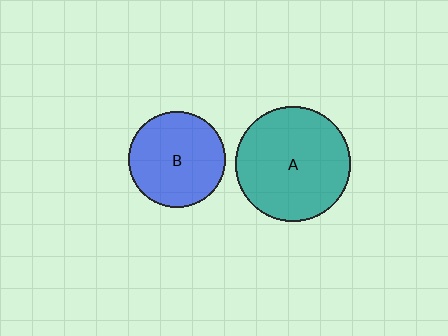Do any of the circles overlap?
No, none of the circles overlap.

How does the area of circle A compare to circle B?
Approximately 1.4 times.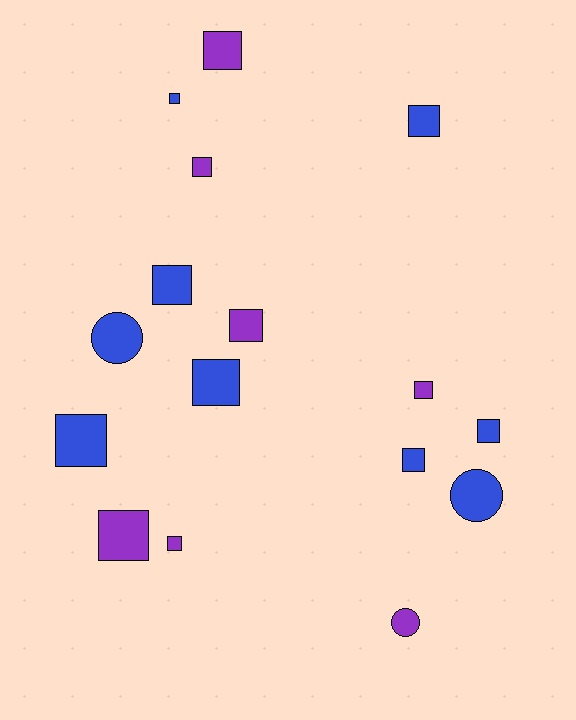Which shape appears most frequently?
Square, with 13 objects.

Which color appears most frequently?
Blue, with 9 objects.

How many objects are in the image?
There are 16 objects.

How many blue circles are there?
There are 2 blue circles.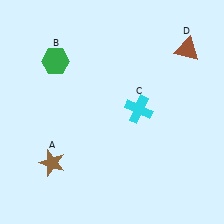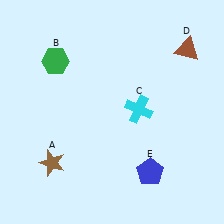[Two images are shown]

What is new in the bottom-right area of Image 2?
A blue pentagon (E) was added in the bottom-right area of Image 2.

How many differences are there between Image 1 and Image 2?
There is 1 difference between the two images.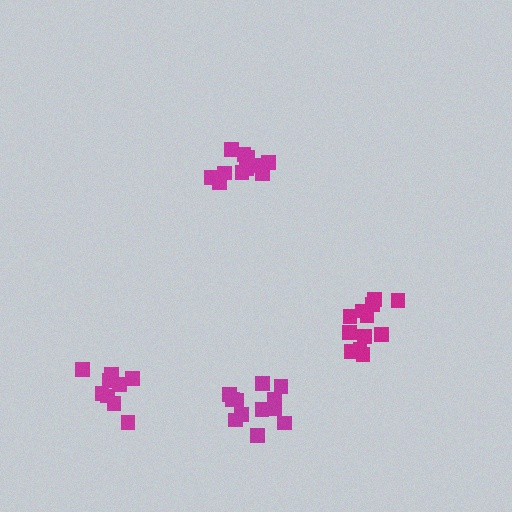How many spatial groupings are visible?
There are 4 spatial groupings.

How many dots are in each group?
Group 1: 11 dots, Group 2: 12 dots, Group 3: 12 dots, Group 4: 9 dots (44 total).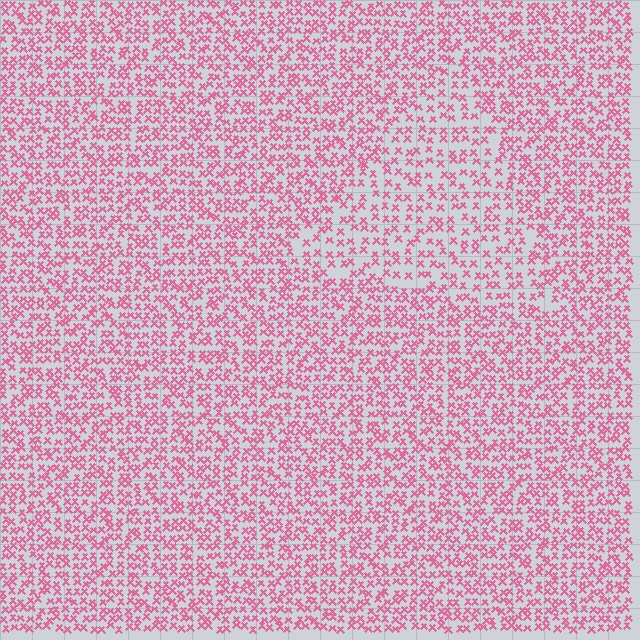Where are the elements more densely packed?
The elements are more densely packed outside the triangle boundary.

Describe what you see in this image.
The image contains small pink elements arranged at two different densities. A triangle-shaped region is visible where the elements are less densely packed than the surrounding area.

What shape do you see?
I see a triangle.